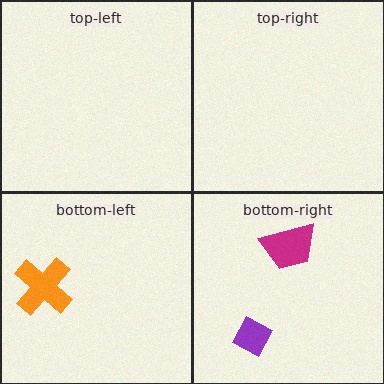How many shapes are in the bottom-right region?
2.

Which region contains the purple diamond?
The bottom-right region.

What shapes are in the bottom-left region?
The orange cross.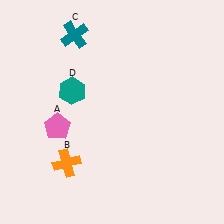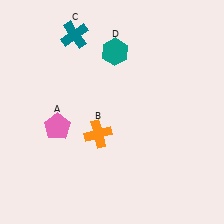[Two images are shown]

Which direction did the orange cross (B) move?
The orange cross (B) moved right.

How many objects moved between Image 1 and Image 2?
2 objects moved between the two images.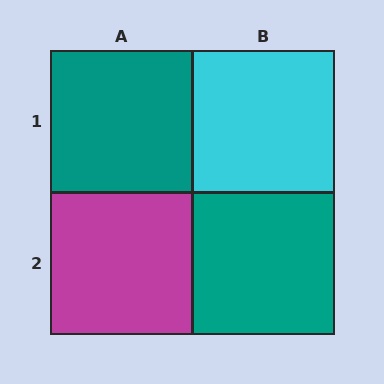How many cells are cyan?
1 cell is cyan.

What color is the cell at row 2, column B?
Teal.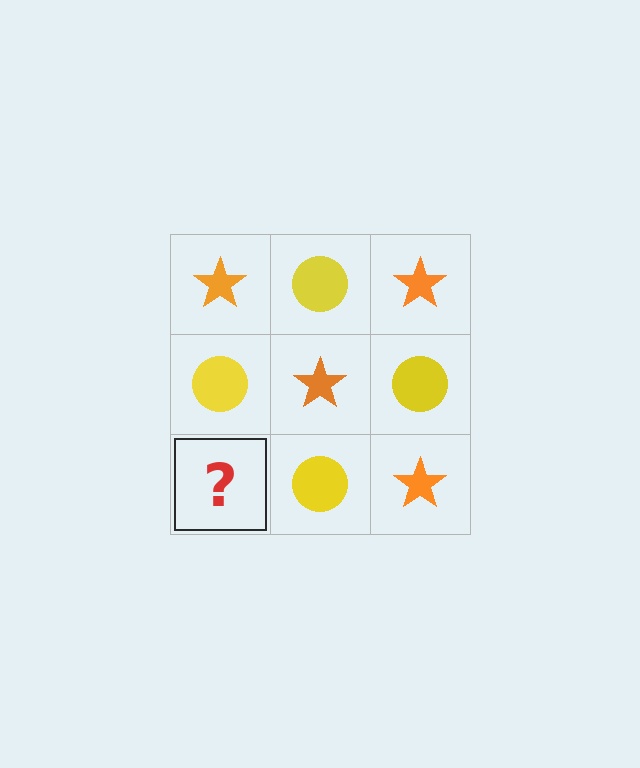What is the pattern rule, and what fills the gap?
The rule is that it alternates orange star and yellow circle in a checkerboard pattern. The gap should be filled with an orange star.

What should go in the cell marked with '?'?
The missing cell should contain an orange star.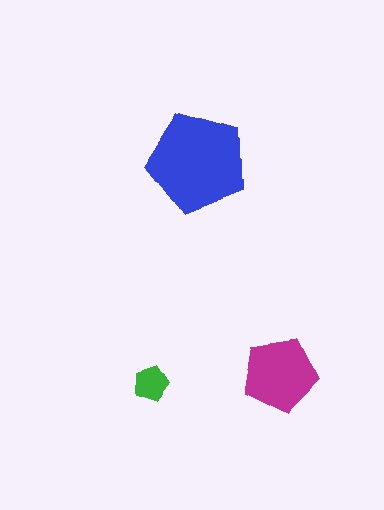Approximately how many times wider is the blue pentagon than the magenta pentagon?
About 1.5 times wider.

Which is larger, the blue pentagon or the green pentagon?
The blue one.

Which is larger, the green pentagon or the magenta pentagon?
The magenta one.